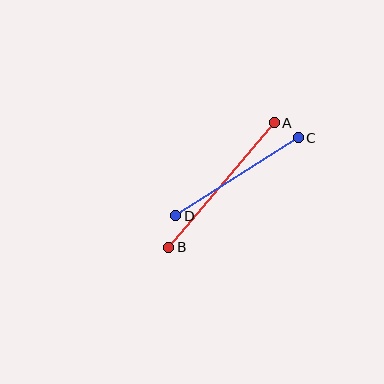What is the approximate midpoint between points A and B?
The midpoint is at approximately (222, 185) pixels.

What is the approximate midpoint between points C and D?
The midpoint is at approximately (237, 177) pixels.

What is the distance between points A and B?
The distance is approximately 163 pixels.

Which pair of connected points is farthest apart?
Points A and B are farthest apart.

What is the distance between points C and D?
The distance is approximately 145 pixels.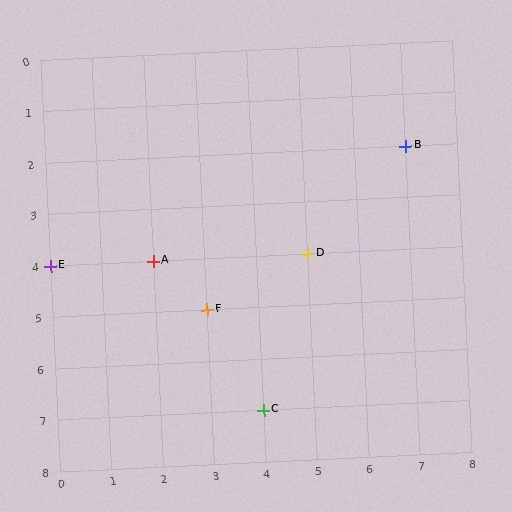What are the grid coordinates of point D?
Point D is at grid coordinates (5, 4).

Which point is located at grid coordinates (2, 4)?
Point A is at (2, 4).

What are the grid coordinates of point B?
Point B is at grid coordinates (7, 2).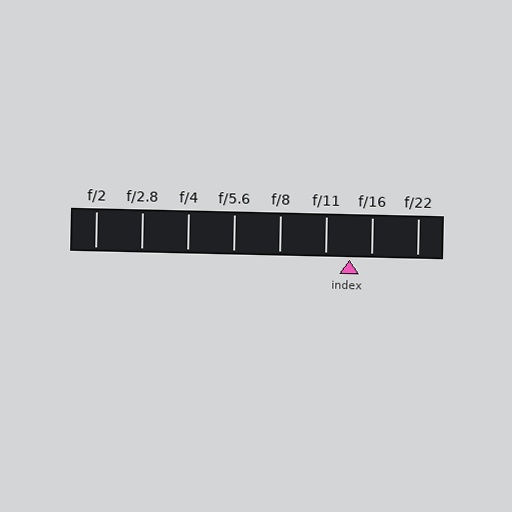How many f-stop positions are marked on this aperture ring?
There are 8 f-stop positions marked.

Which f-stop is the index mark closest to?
The index mark is closest to f/16.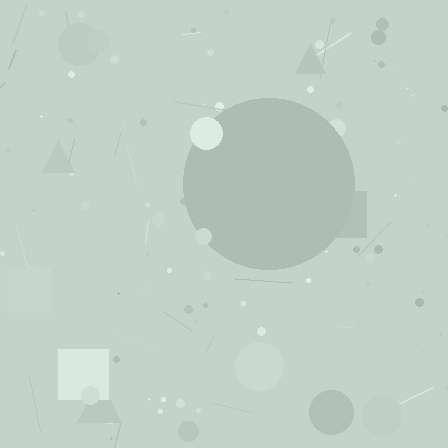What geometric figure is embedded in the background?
A circle is embedded in the background.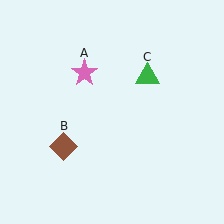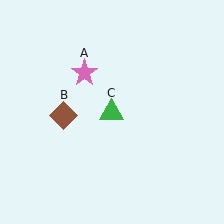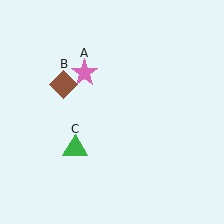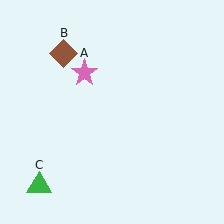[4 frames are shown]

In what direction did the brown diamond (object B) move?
The brown diamond (object B) moved up.